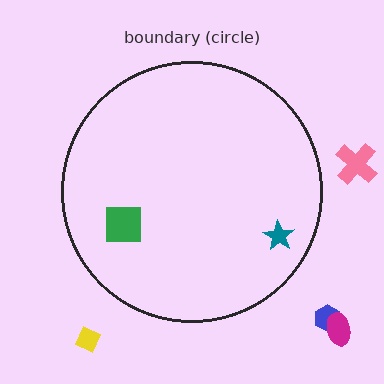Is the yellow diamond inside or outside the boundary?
Outside.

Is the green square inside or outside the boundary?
Inside.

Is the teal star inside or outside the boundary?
Inside.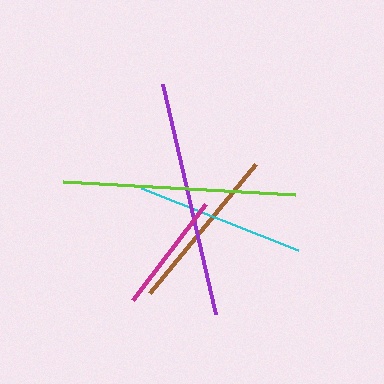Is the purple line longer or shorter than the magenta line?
The purple line is longer than the magenta line.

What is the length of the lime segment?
The lime segment is approximately 232 pixels long.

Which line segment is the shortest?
The magenta line is the shortest at approximately 121 pixels.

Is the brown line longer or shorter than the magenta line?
The brown line is longer than the magenta line.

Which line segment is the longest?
The purple line is the longest at approximately 236 pixels.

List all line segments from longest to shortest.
From longest to shortest: purple, lime, cyan, brown, magenta.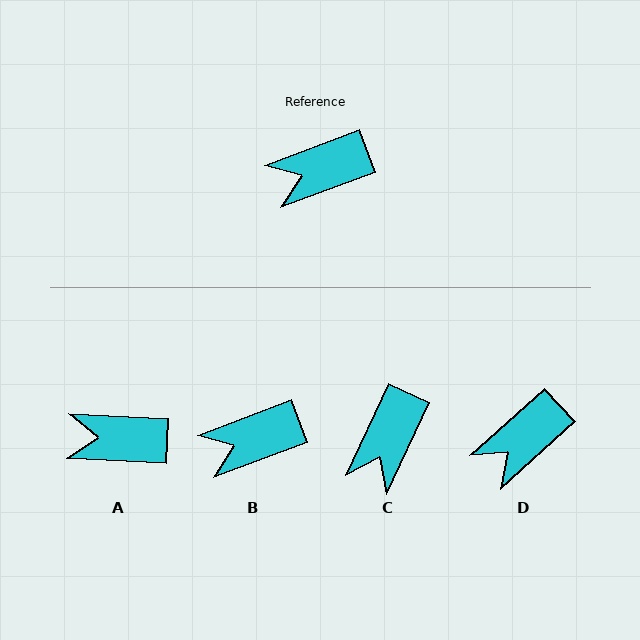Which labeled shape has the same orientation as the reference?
B.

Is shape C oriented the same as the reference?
No, it is off by about 44 degrees.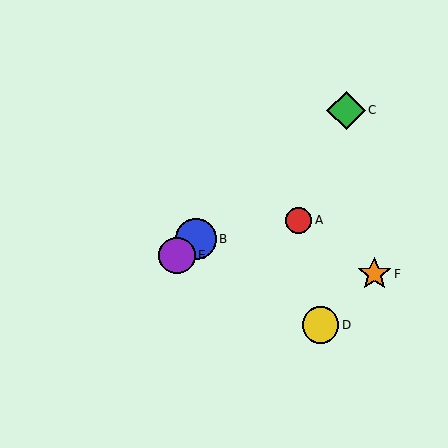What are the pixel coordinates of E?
Object E is at (177, 255).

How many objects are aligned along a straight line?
3 objects (B, C, E) are aligned along a straight line.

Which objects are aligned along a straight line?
Objects B, C, E are aligned along a straight line.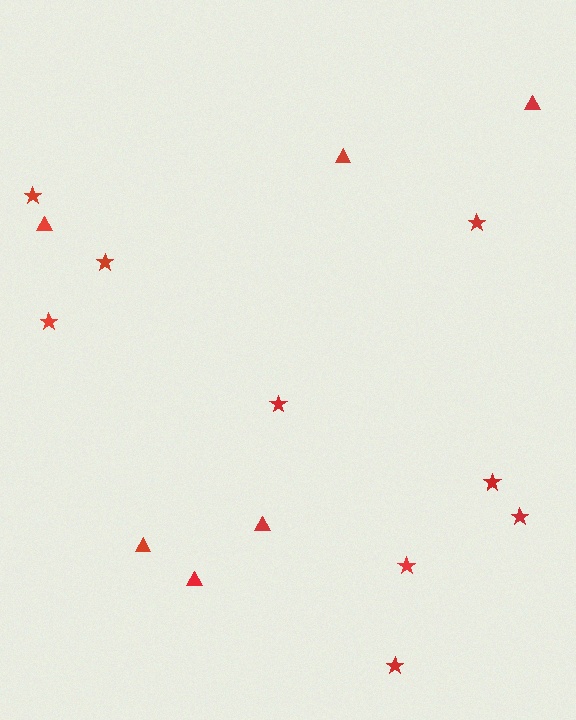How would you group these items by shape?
There are 2 groups: one group of triangles (6) and one group of stars (9).